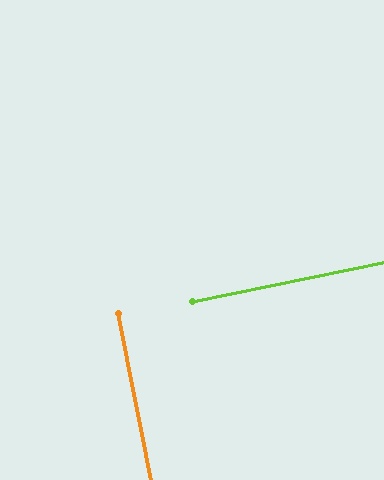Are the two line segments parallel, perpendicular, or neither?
Perpendicular — they meet at approximately 90°.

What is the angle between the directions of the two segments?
Approximately 90 degrees.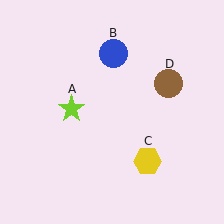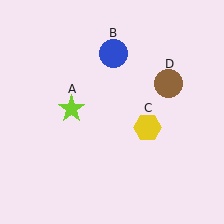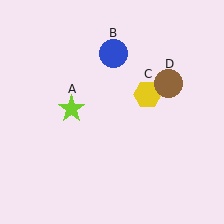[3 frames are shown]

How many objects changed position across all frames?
1 object changed position: yellow hexagon (object C).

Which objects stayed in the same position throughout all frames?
Lime star (object A) and blue circle (object B) and brown circle (object D) remained stationary.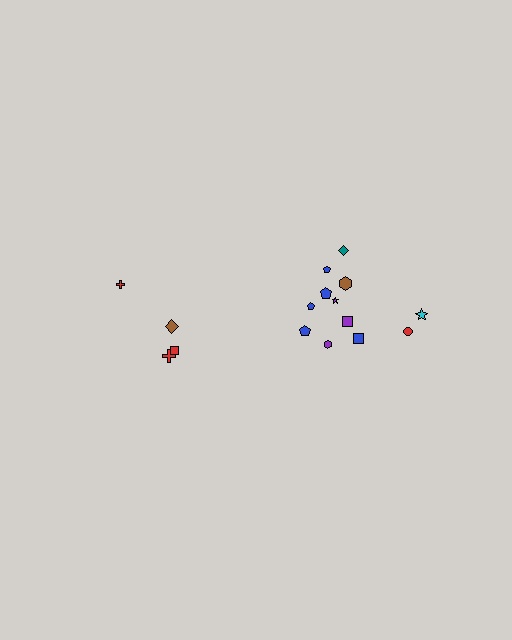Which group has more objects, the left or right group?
The right group.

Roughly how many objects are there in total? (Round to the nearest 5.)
Roughly 15 objects in total.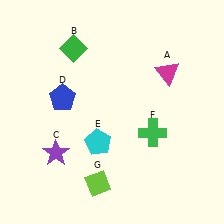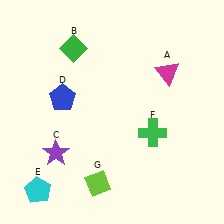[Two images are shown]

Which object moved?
The cyan pentagon (E) moved left.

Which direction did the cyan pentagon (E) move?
The cyan pentagon (E) moved left.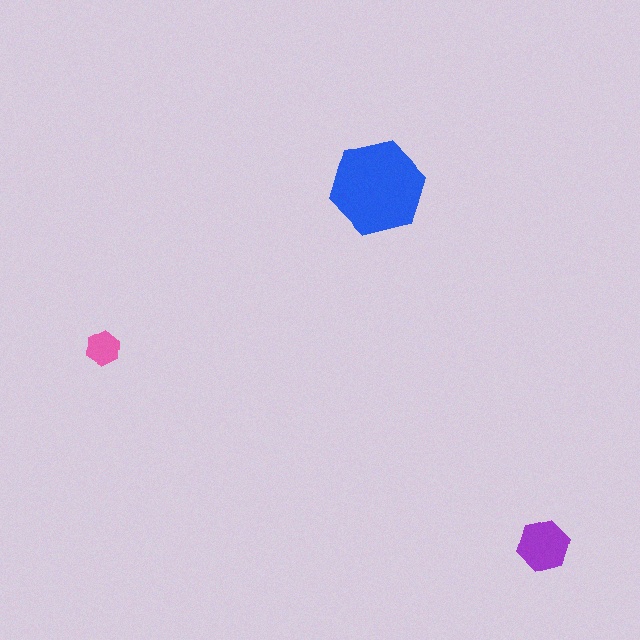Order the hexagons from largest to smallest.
the blue one, the purple one, the pink one.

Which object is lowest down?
The purple hexagon is bottommost.